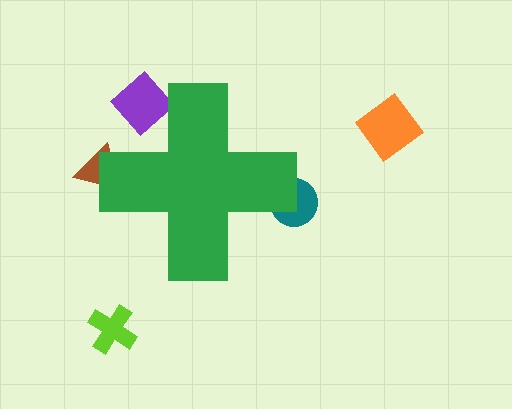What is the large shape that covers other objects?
A green cross.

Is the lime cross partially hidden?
No, the lime cross is fully visible.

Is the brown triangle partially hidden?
Yes, the brown triangle is partially hidden behind the green cross.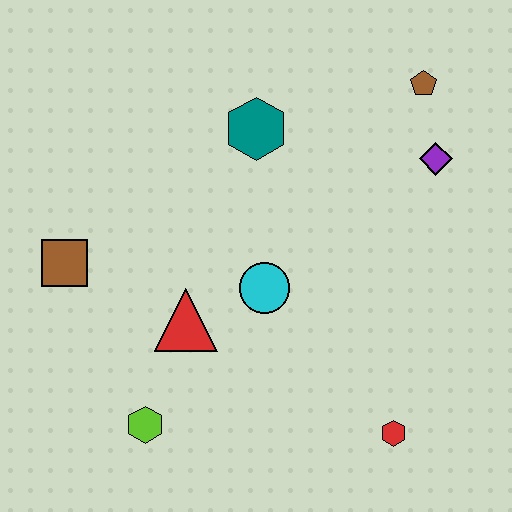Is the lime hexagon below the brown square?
Yes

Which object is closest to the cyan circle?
The red triangle is closest to the cyan circle.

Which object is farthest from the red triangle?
The brown pentagon is farthest from the red triangle.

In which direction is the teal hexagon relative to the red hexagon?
The teal hexagon is above the red hexagon.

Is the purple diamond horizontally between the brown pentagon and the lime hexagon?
No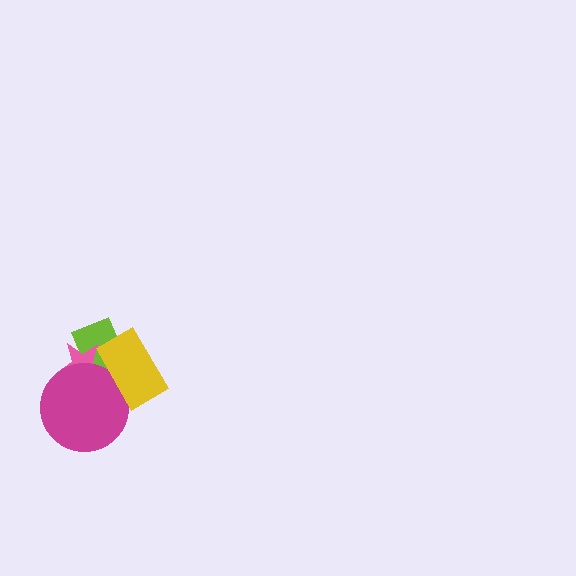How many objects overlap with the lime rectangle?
3 objects overlap with the lime rectangle.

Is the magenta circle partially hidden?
Yes, it is partially covered by another shape.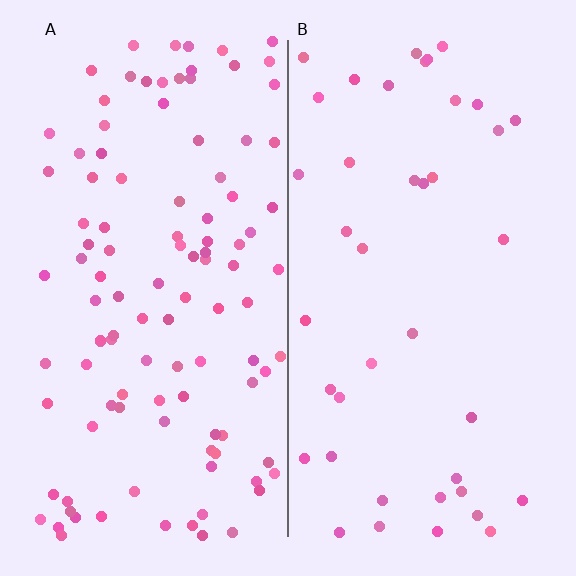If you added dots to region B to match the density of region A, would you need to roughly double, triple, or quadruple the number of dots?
Approximately triple.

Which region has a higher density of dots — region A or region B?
A (the left).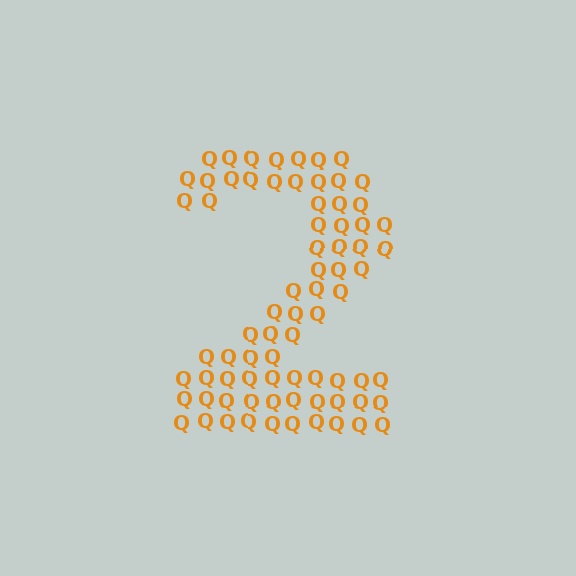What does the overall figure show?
The overall figure shows the digit 2.